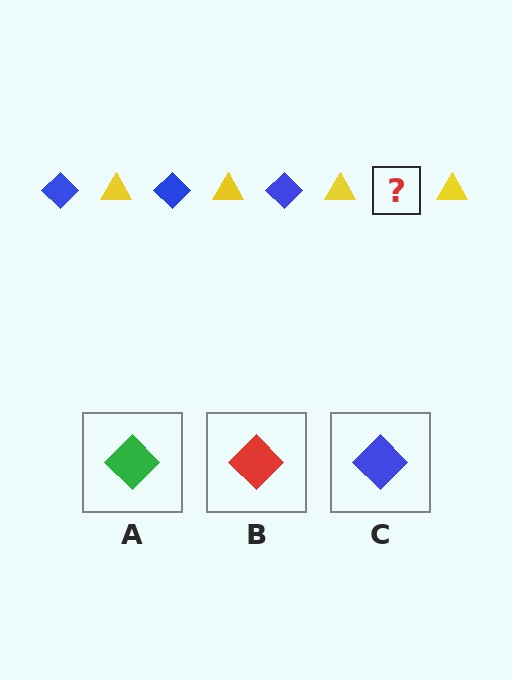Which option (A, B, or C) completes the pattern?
C.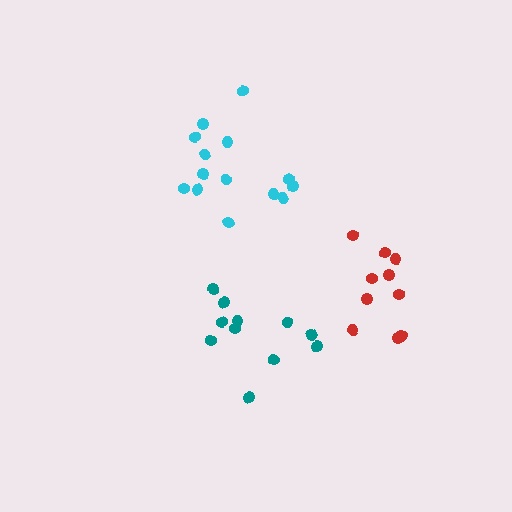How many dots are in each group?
Group 1: 14 dots, Group 2: 11 dots, Group 3: 10 dots (35 total).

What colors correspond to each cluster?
The clusters are colored: cyan, teal, red.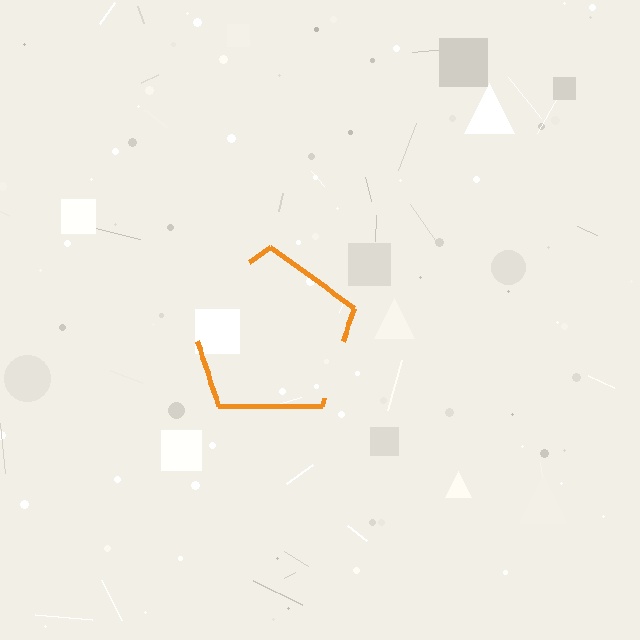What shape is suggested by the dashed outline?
The dashed outline suggests a pentagon.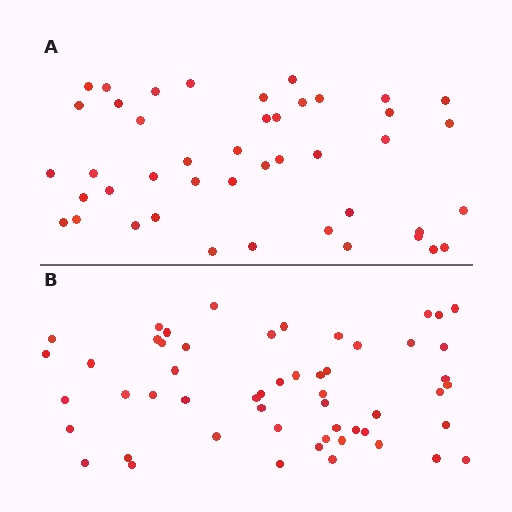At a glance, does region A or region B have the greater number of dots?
Region B (the bottom region) has more dots.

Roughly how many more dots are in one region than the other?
Region B has roughly 10 or so more dots than region A.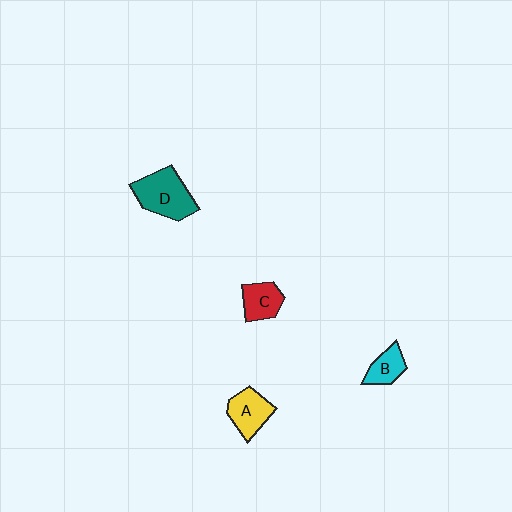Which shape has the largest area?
Shape D (teal).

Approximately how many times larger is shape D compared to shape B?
Approximately 2.0 times.